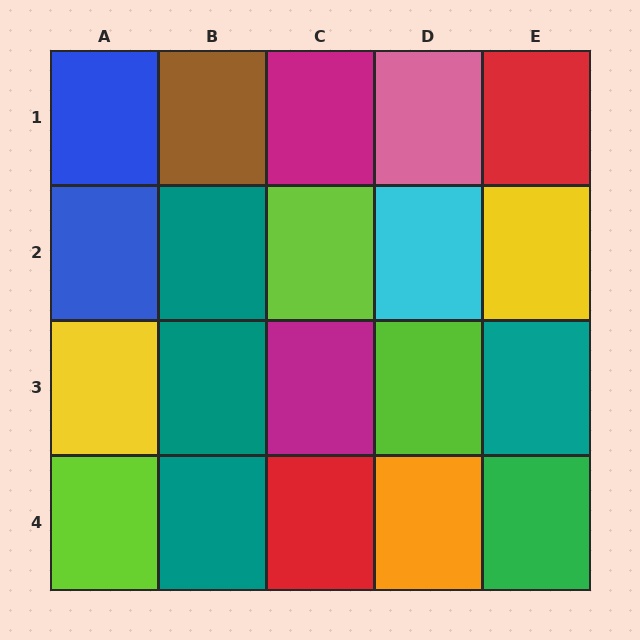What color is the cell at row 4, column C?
Red.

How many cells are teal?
4 cells are teal.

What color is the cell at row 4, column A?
Lime.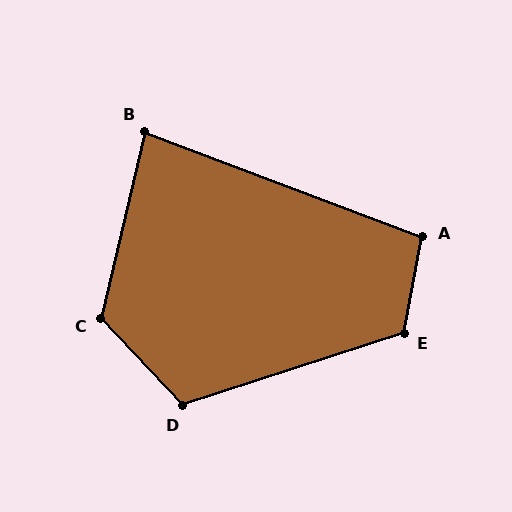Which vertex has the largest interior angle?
C, at approximately 124 degrees.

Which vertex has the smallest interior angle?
B, at approximately 82 degrees.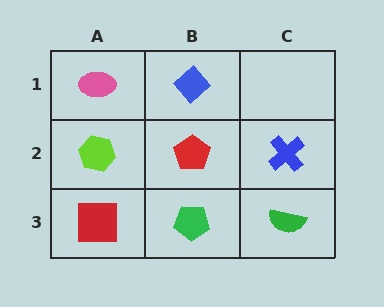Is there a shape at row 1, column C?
No, that cell is empty.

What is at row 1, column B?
A blue diamond.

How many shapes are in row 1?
2 shapes.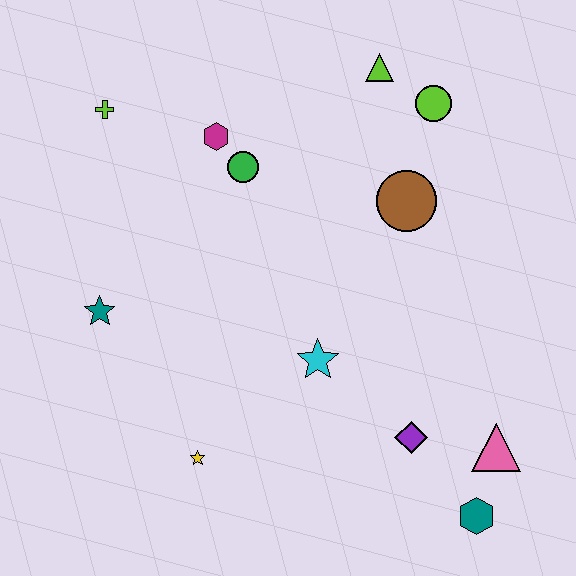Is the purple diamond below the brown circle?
Yes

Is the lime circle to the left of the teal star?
No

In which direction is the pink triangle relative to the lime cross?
The pink triangle is to the right of the lime cross.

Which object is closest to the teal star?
The yellow star is closest to the teal star.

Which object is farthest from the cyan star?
The lime cross is farthest from the cyan star.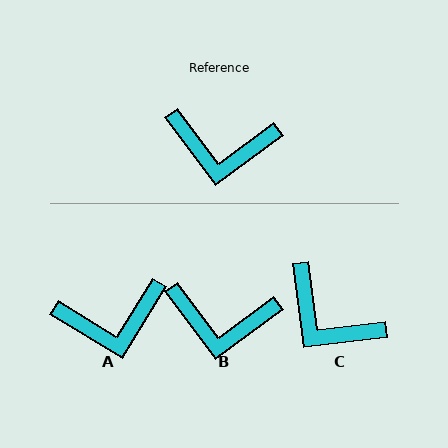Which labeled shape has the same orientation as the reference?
B.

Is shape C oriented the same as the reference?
No, it is off by about 29 degrees.